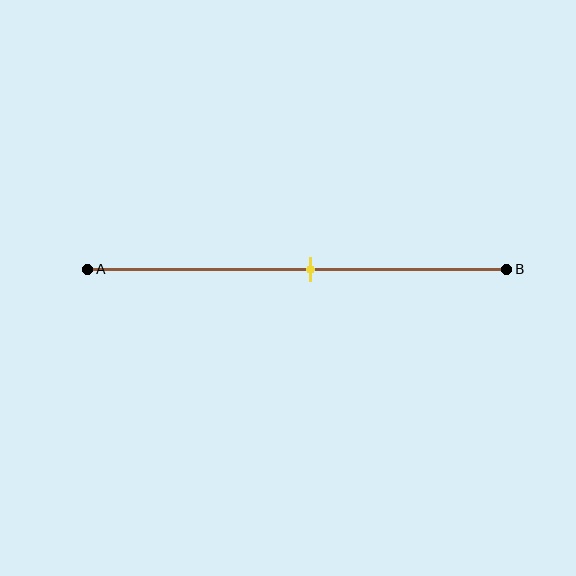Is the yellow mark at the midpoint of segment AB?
No, the mark is at about 55% from A, not at the 50% midpoint.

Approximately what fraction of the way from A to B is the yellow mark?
The yellow mark is approximately 55% of the way from A to B.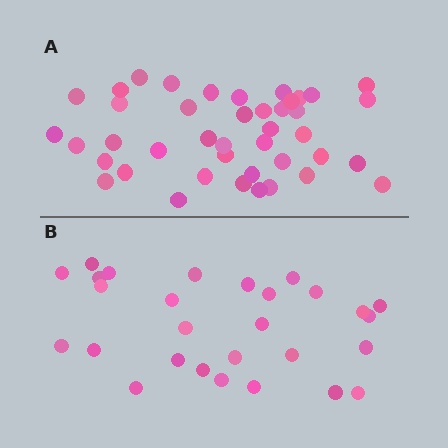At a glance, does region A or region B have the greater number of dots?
Region A (the top region) has more dots.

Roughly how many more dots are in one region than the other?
Region A has approximately 15 more dots than region B.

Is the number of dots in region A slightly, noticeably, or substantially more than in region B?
Region A has substantially more. The ratio is roughly 1.5 to 1.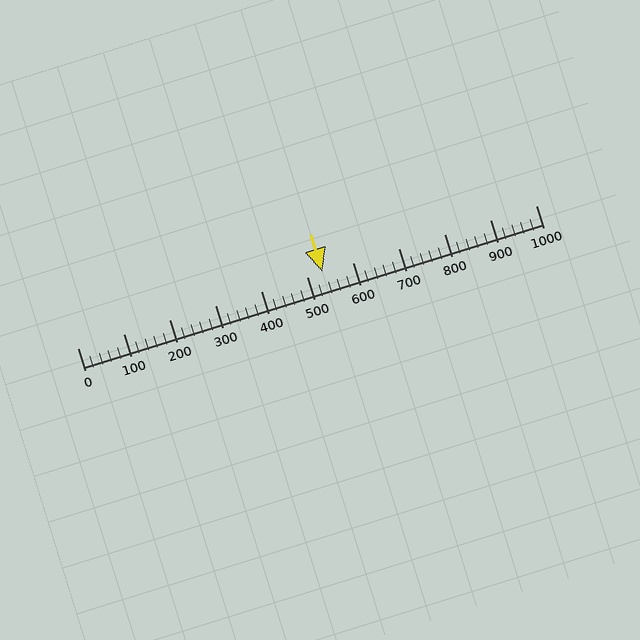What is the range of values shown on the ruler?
The ruler shows values from 0 to 1000.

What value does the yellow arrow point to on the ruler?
The yellow arrow points to approximately 535.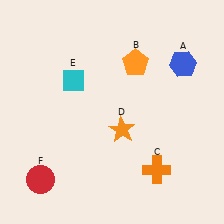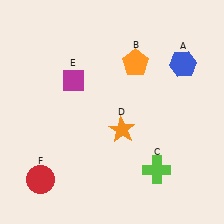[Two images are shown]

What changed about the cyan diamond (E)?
In Image 1, E is cyan. In Image 2, it changed to magenta.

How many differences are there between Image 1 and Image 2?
There are 2 differences between the two images.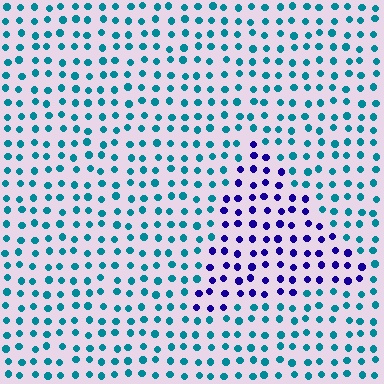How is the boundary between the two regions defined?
The boundary is defined purely by a slight shift in hue (about 63 degrees). Spacing, size, and orientation are identical on both sides.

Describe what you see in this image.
The image is filled with small teal elements in a uniform arrangement. A triangle-shaped region is visible where the elements are tinted to a slightly different hue, forming a subtle color boundary.